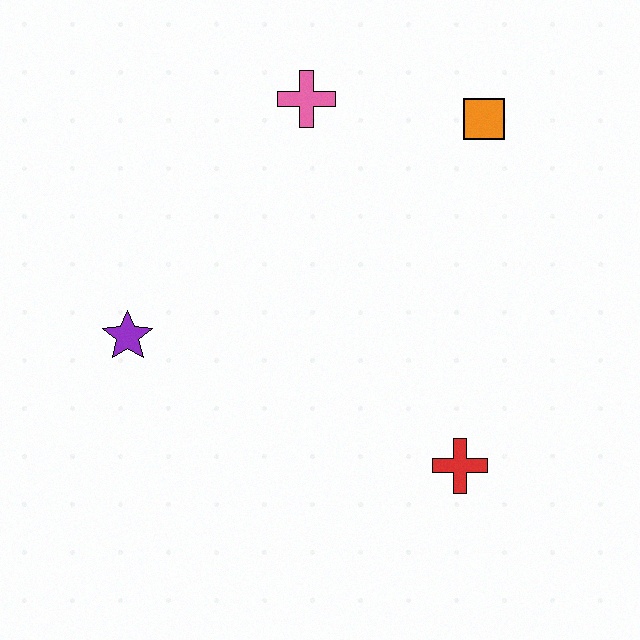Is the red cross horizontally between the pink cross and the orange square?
Yes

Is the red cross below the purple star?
Yes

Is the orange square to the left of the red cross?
No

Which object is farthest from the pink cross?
The red cross is farthest from the pink cross.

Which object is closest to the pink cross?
The orange square is closest to the pink cross.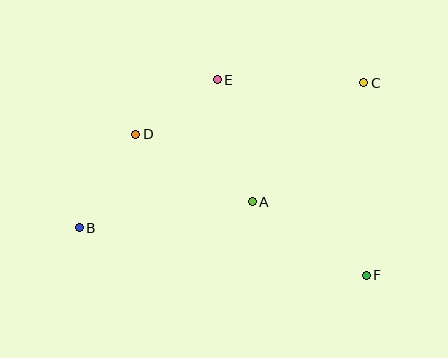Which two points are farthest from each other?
Points B and C are farthest from each other.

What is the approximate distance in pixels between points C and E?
The distance between C and E is approximately 147 pixels.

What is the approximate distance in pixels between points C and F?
The distance between C and F is approximately 193 pixels.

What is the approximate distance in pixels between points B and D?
The distance between B and D is approximately 109 pixels.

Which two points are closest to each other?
Points D and E are closest to each other.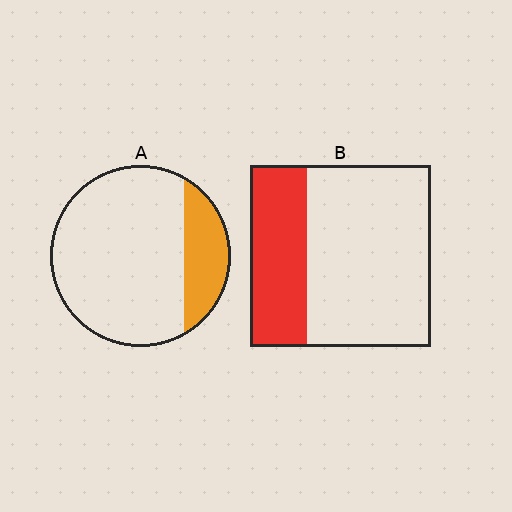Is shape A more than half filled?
No.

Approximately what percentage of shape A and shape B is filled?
A is approximately 20% and B is approximately 30%.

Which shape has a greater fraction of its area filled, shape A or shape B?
Shape B.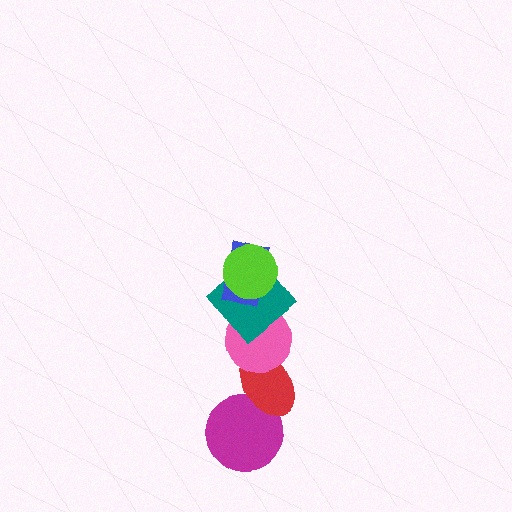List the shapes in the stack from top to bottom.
From top to bottom: the lime circle, the blue rectangle, the teal diamond, the pink circle, the red ellipse, the magenta circle.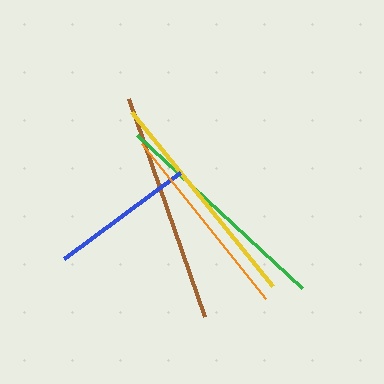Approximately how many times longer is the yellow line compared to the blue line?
The yellow line is approximately 1.6 times the length of the blue line.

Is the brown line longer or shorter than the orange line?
The brown line is longer than the orange line.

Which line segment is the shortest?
The blue line is the shortest at approximately 144 pixels.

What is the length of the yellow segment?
The yellow segment is approximately 224 pixels long.